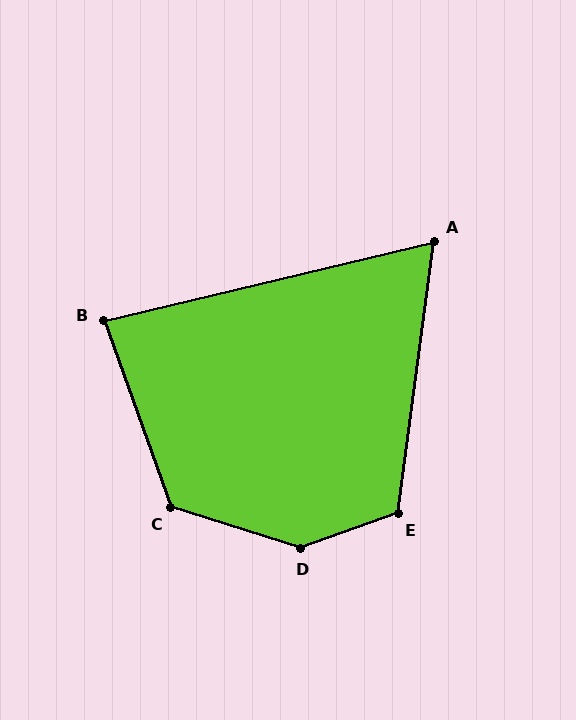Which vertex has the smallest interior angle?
A, at approximately 69 degrees.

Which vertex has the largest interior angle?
D, at approximately 143 degrees.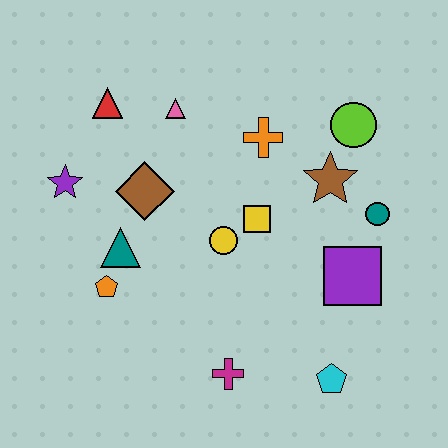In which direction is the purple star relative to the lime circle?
The purple star is to the left of the lime circle.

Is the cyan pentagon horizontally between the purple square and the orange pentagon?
Yes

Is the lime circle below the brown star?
No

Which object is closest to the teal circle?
The brown star is closest to the teal circle.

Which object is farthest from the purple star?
The cyan pentagon is farthest from the purple star.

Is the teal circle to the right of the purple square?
Yes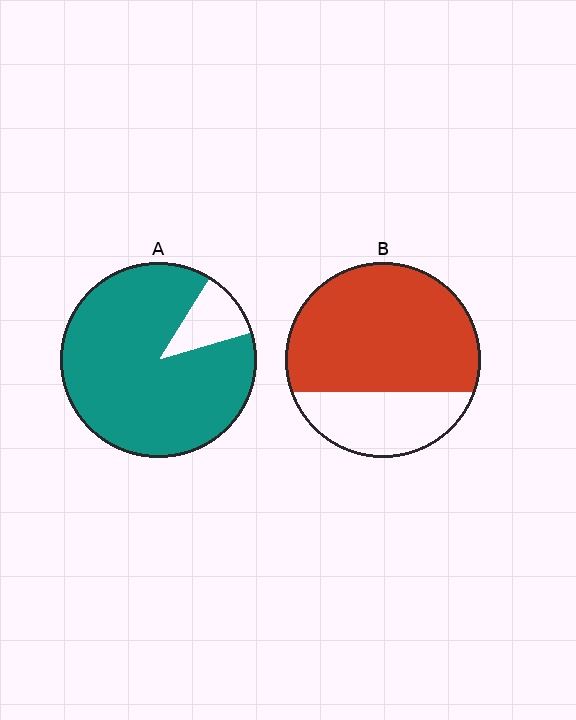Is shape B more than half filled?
Yes.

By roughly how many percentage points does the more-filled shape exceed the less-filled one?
By roughly 20 percentage points (A over B).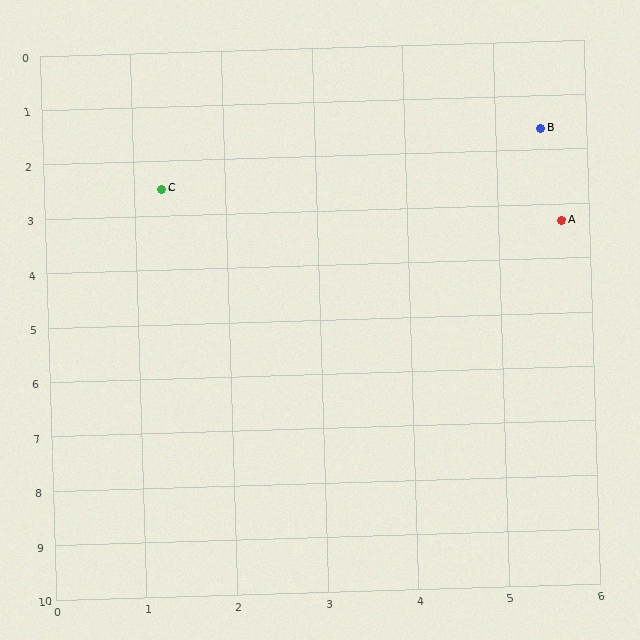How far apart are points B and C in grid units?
Points B and C are about 4.3 grid units apart.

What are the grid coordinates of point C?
Point C is at approximately (1.3, 2.5).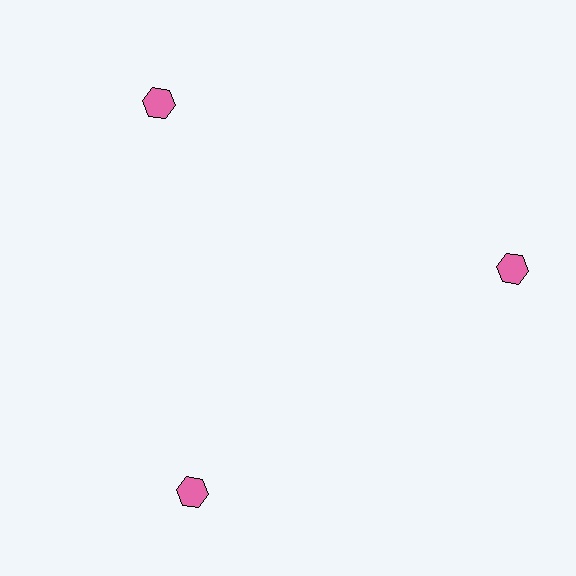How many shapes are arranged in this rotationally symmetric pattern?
There are 3 shapes, arranged in 3 groups of 1.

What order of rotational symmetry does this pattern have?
This pattern has 3-fold rotational symmetry.